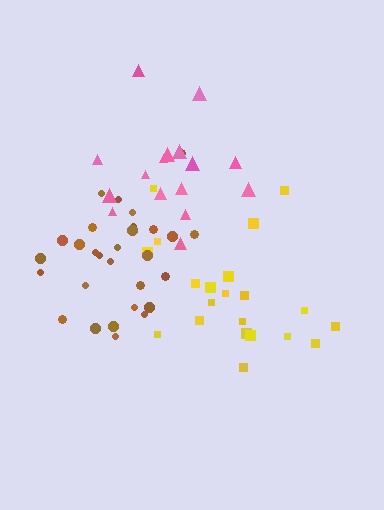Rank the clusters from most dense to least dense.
brown, pink, yellow.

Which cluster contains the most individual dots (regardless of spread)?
Brown (29).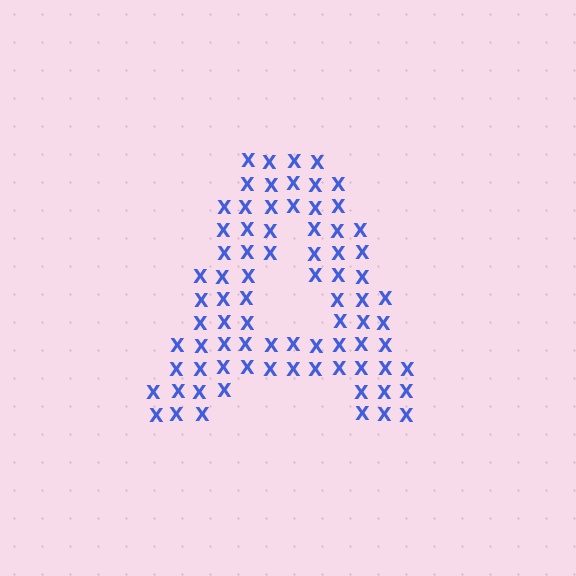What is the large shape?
The large shape is the letter A.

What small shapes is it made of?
It is made of small letter X's.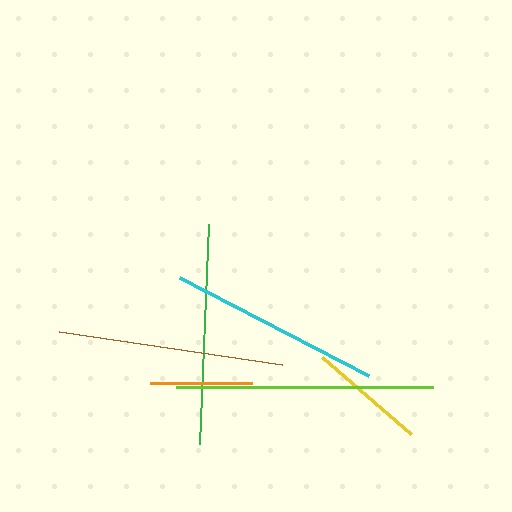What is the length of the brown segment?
The brown segment is approximately 226 pixels long.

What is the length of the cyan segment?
The cyan segment is approximately 213 pixels long.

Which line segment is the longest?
The lime line is the longest at approximately 257 pixels.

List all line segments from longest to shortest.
From longest to shortest: lime, brown, green, cyan, yellow, orange.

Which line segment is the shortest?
The orange line is the shortest at approximately 102 pixels.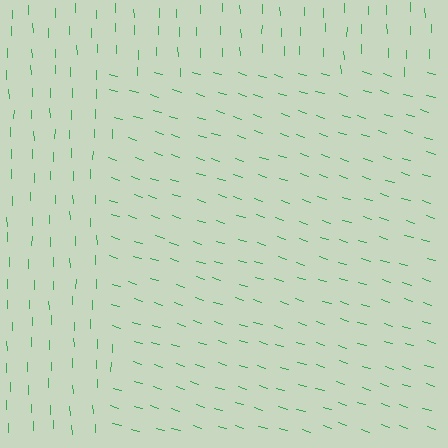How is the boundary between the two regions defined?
The boundary is defined purely by a change in line orientation (approximately 72 degrees difference). All lines are the same color and thickness.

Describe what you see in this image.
The image is filled with small green line segments. A rectangle region in the image has lines oriented differently from the surrounding lines, creating a visible texture boundary.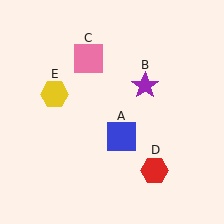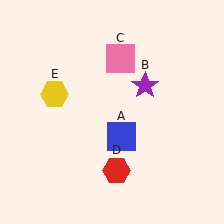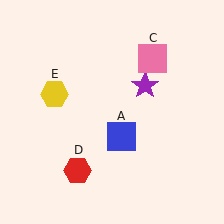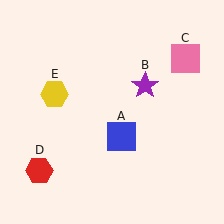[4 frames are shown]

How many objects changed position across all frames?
2 objects changed position: pink square (object C), red hexagon (object D).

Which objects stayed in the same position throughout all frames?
Blue square (object A) and purple star (object B) and yellow hexagon (object E) remained stationary.